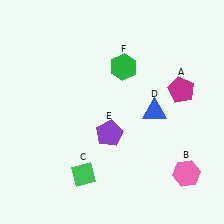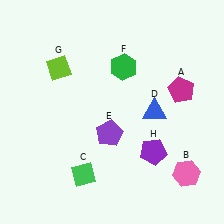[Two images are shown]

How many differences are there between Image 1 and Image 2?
There are 2 differences between the two images.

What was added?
A lime diamond (G), a purple pentagon (H) were added in Image 2.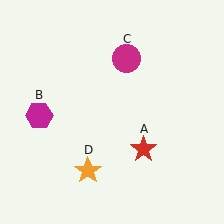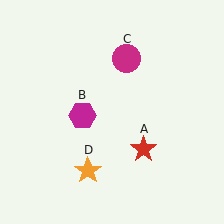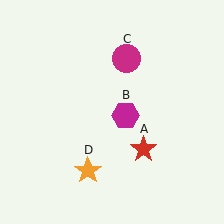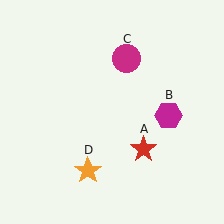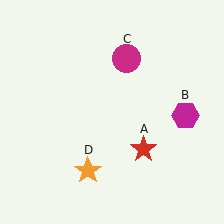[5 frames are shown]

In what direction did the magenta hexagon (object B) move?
The magenta hexagon (object B) moved right.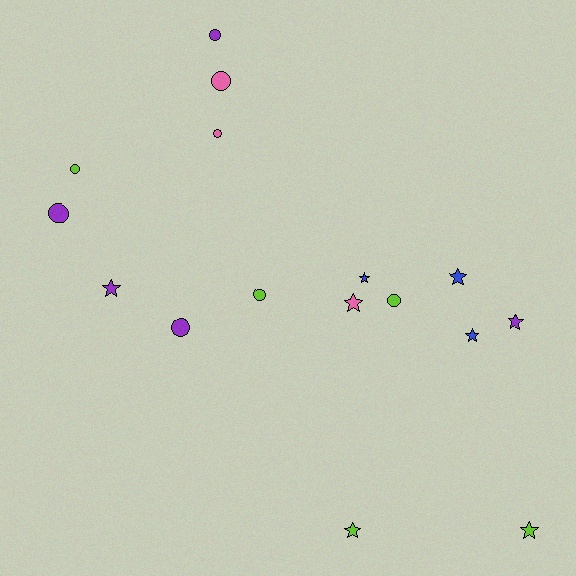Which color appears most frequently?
Purple, with 5 objects.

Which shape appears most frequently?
Circle, with 8 objects.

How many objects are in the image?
There are 16 objects.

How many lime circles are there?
There are 3 lime circles.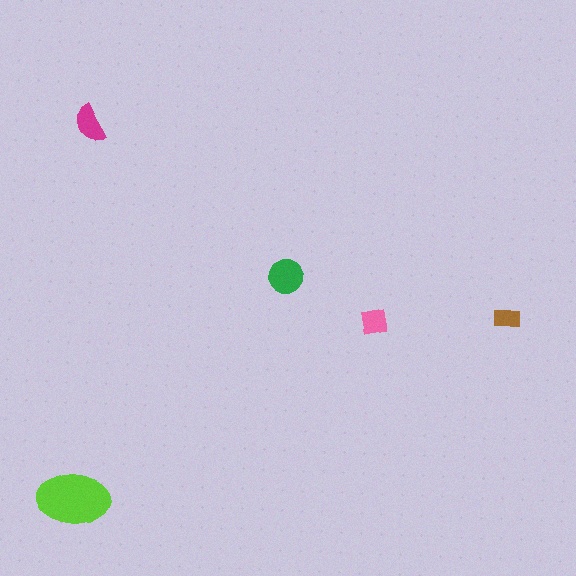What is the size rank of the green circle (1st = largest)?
2nd.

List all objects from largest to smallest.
The lime ellipse, the green circle, the magenta semicircle, the pink square, the brown rectangle.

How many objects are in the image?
There are 5 objects in the image.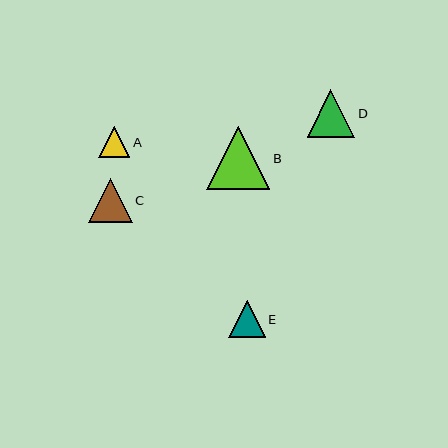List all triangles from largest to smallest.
From largest to smallest: B, D, C, E, A.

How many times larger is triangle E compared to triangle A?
Triangle E is approximately 1.2 times the size of triangle A.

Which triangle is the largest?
Triangle B is the largest with a size of approximately 63 pixels.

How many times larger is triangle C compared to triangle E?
Triangle C is approximately 1.2 times the size of triangle E.